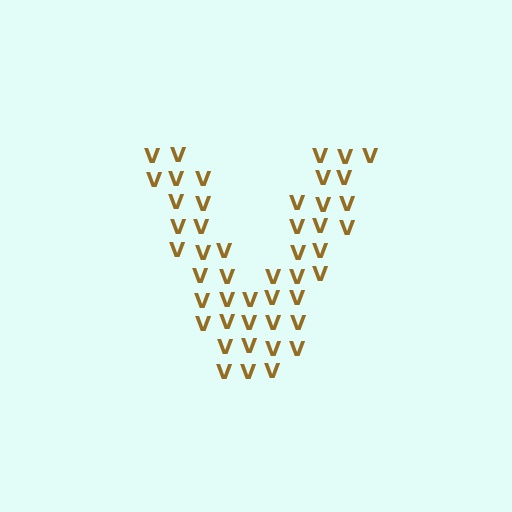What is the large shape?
The large shape is the letter V.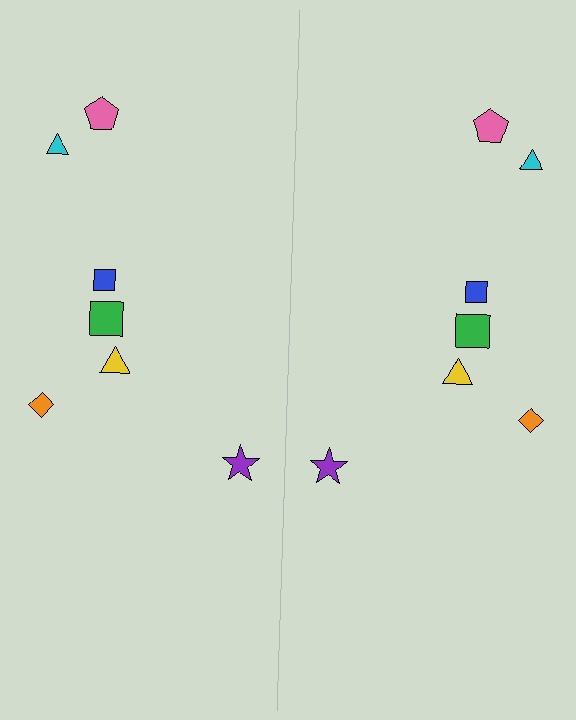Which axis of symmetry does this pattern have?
The pattern has a vertical axis of symmetry running through the center of the image.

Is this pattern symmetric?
Yes, this pattern has bilateral (reflection) symmetry.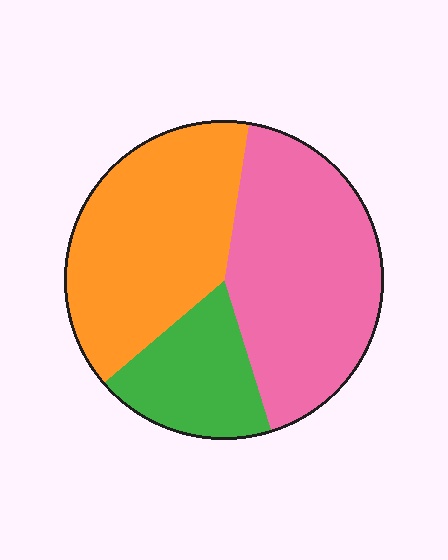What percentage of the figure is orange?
Orange takes up about two fifths (2/5) of the figure.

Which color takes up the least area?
Green, at roughly 20%.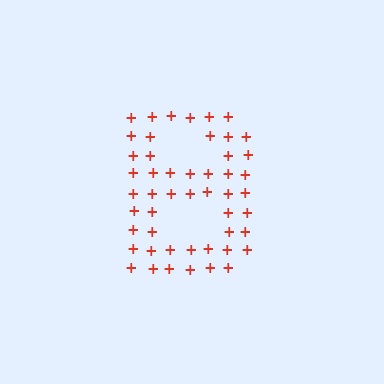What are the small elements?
The small elements are plus signs.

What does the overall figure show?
The overall figure shows the letter B.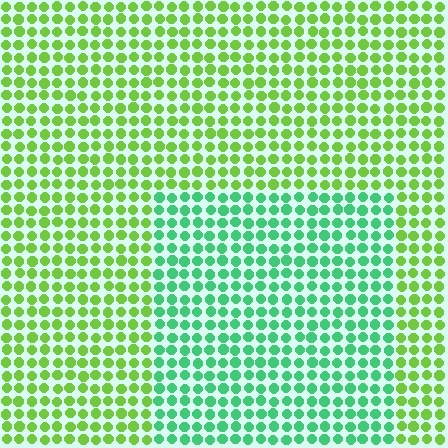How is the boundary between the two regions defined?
The boundary is defined purely by a slight shift in hue (about 47 degrees). Spacing, size, and orientation are identical on both sides.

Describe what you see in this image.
The image is filled with small lime elements in a uniform arrangement. A rectangle-shaped region is visible where the elements are tinted to a slightly different hue, forming a subtle color boundary.